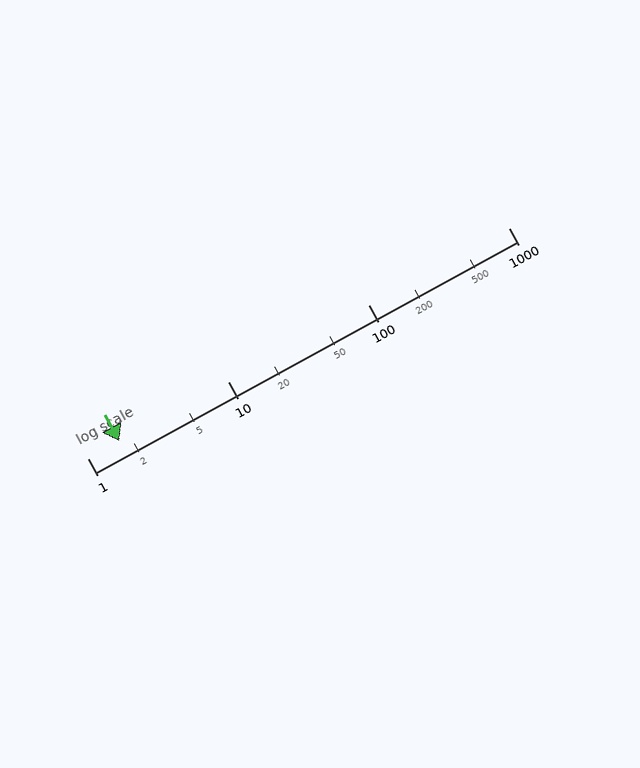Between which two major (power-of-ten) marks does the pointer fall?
The pointer is between 1 and 10.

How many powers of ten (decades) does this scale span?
The scale spans 3 decades, from 1 to 1000.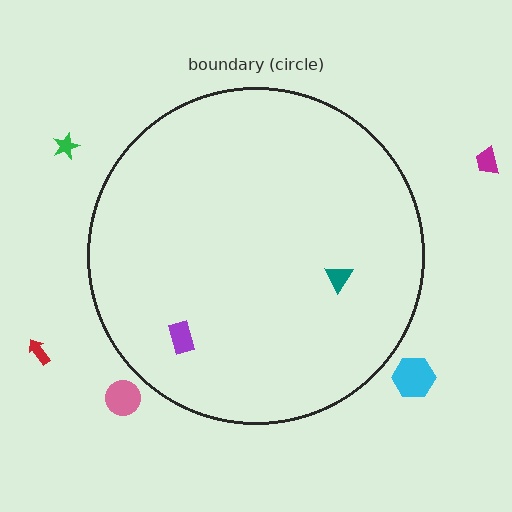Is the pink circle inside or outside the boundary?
Outside.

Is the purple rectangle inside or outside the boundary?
Inside.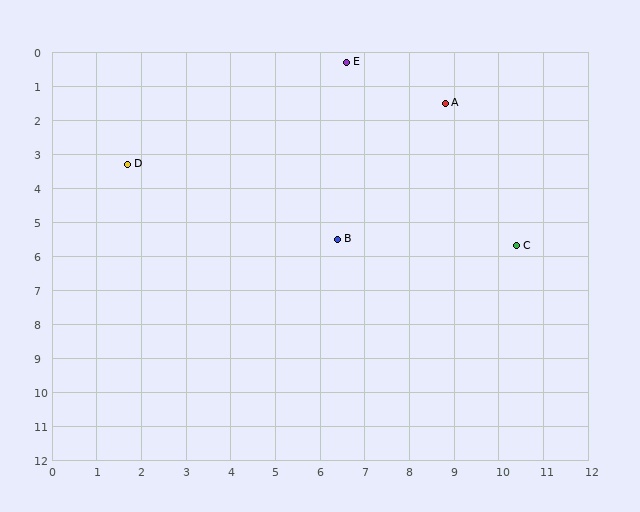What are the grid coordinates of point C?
Point C is at approximately (10.4, 5.7).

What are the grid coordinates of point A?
Point A is at approximately (8.8, 1.5).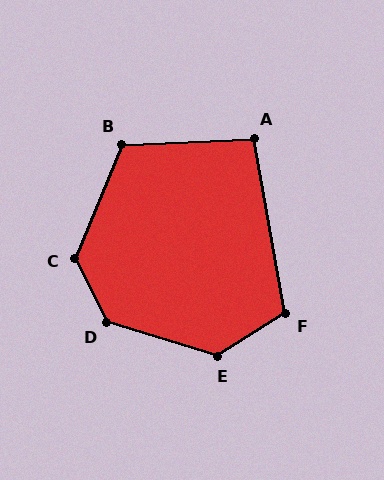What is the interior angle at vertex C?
Approximately 131 degrees (obtuse).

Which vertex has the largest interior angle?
D, at approximately 133 degrees.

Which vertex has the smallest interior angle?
A, at approximately 98 degrees.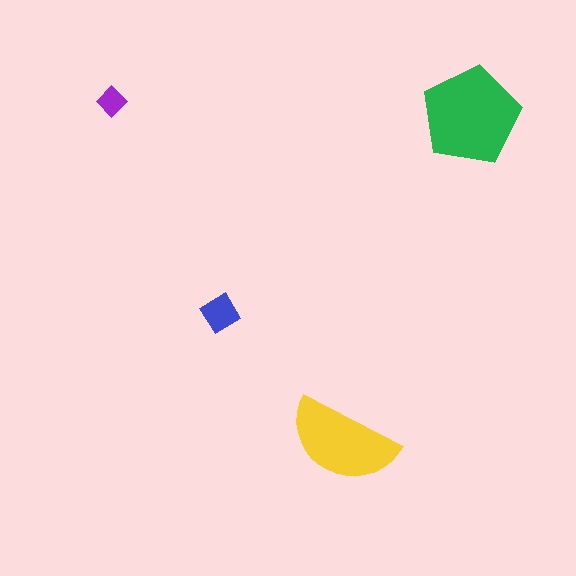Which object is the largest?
The green pentagon.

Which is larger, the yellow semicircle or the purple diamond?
The yellow semicircle.